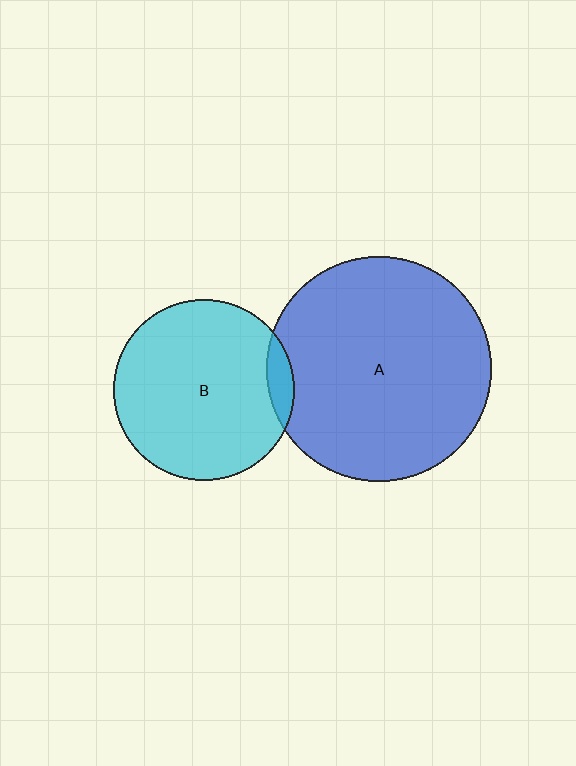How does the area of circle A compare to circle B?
Approximately 1.5 times.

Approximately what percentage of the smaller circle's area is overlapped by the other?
Approximately 5%.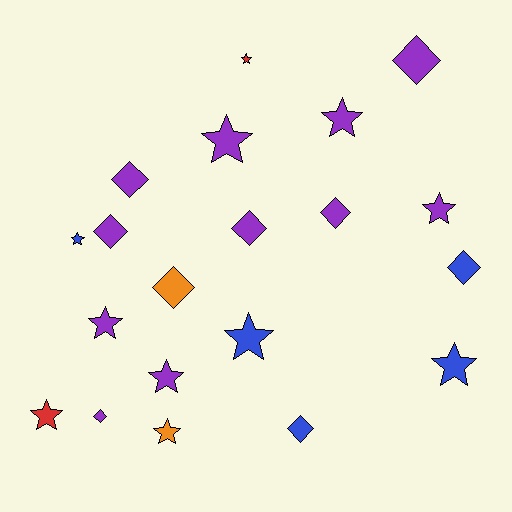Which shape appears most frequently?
Star, with 11 objects.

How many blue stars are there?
There are 3 blue stars.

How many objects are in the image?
There are 20 objects.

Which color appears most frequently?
Purple, with 11 objects.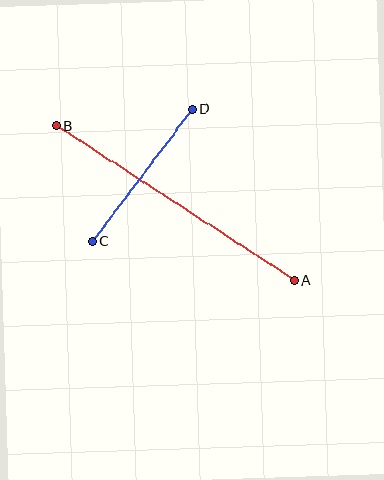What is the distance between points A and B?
The distance is approximately 284 pixels.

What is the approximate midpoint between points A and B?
The midpoint is at approximately (176, 203) pixels.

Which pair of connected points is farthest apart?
Points A and B are farthest apart.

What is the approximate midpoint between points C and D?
The midpoint is at approximately (142, 175) pixels.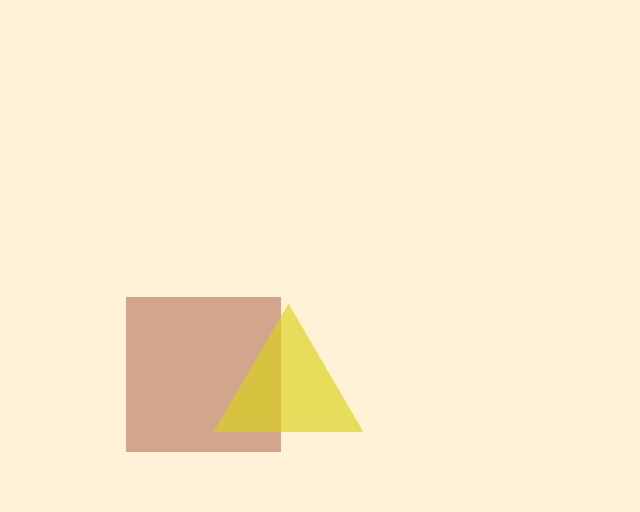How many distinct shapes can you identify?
There are 2 distinct shapes: a brown square, a yellow triangle.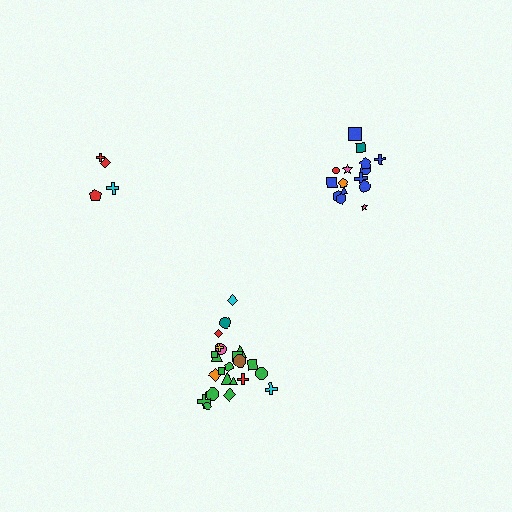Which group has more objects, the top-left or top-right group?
The top-right group.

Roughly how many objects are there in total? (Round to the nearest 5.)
Roughly 45 objects in total.